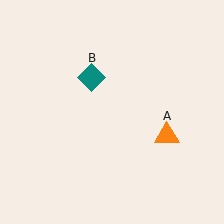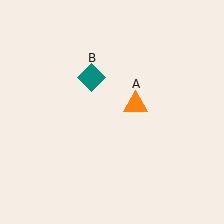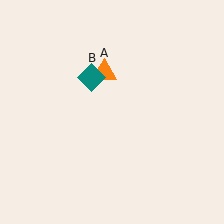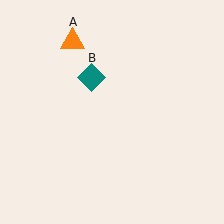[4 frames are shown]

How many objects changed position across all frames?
1 object changed position: orange triangle (object A).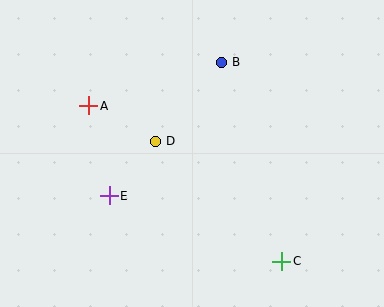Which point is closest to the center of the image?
Point D at (155, 141) is closest to the center.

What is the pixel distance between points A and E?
The distance between A and E is 92 pixels.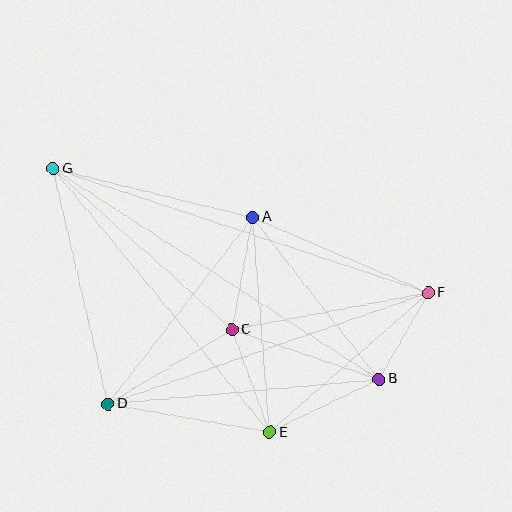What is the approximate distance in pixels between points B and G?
The distance between B and G is approximately 388 pixels.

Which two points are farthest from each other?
Points F and G are farthest from each other.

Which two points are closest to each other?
Points B and F are closest to each other.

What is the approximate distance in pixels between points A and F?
The distance between A and F is approximately 191 pixels.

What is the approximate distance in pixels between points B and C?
The distance between B and C is approximately 155 pixels.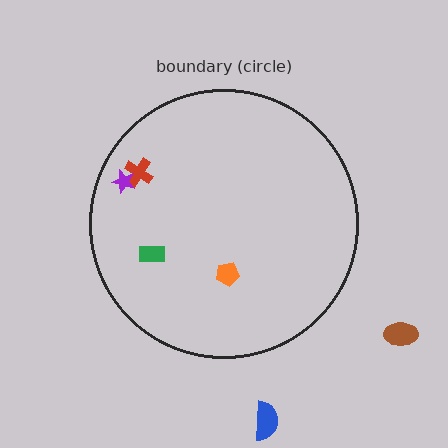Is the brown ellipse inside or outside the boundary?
Outside.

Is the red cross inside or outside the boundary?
Inside.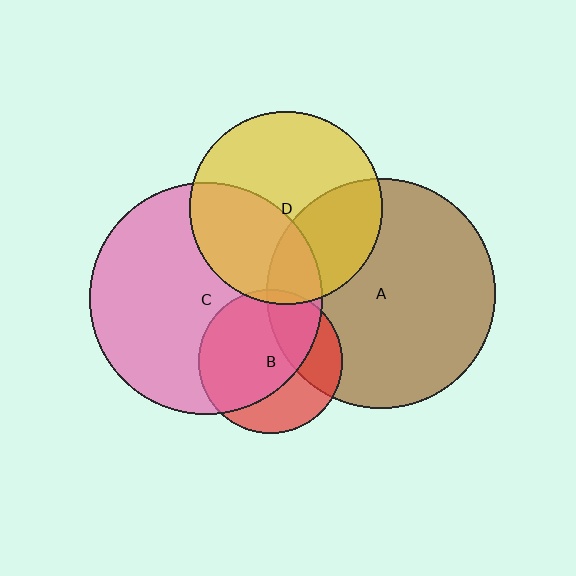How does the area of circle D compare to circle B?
Approximately 1.8 times.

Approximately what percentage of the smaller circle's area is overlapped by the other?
Approximately 40%.